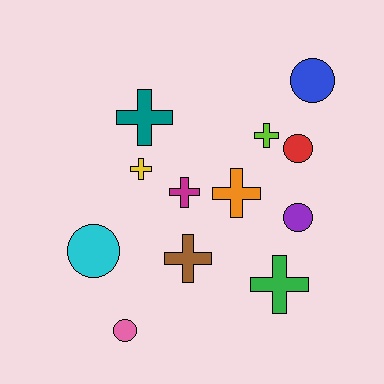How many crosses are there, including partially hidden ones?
There are 7 crosses.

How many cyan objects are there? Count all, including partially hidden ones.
There is 1 cyan object.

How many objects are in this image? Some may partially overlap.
There are 12 objects.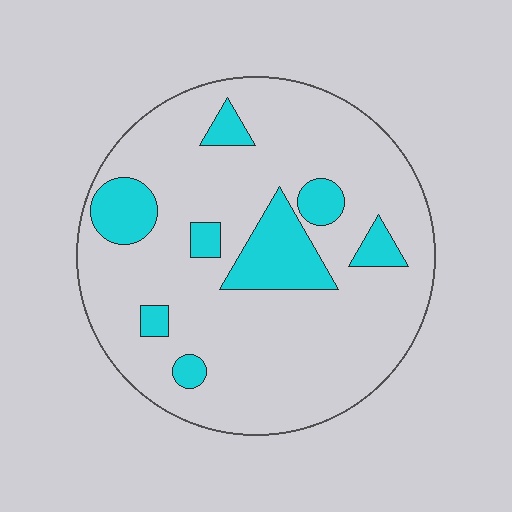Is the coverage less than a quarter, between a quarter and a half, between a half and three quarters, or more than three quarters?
Less than a quarter.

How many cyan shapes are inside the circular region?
8.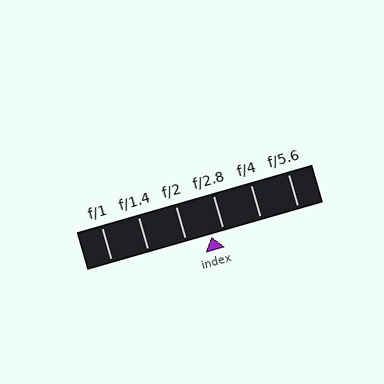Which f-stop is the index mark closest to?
The index mark is closest to f/2.8.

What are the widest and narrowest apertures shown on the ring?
The widest aperture shown is f/1 and the narrowest is f/5.6.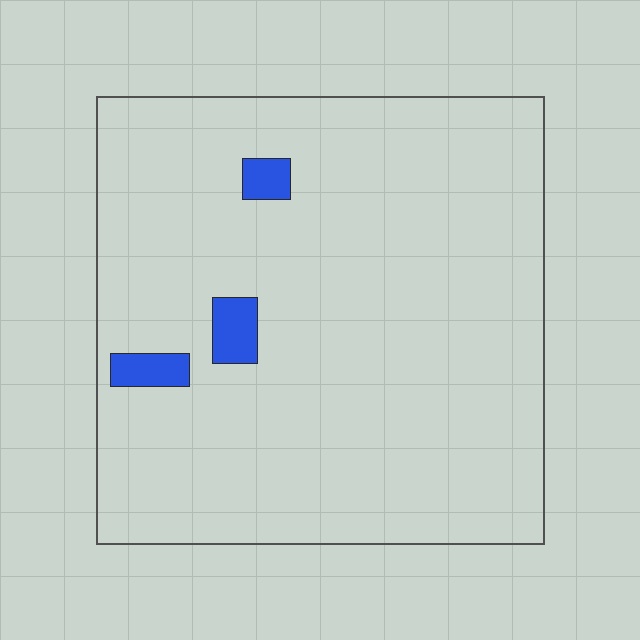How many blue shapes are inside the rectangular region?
3.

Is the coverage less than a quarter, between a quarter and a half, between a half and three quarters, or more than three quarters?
Less than a quarter.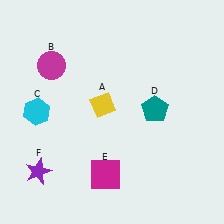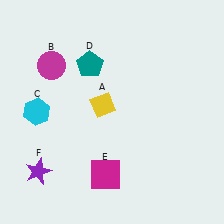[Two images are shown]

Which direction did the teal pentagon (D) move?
The teal pentagon (D) moved left.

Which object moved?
The teal pentagon (D) moved left.